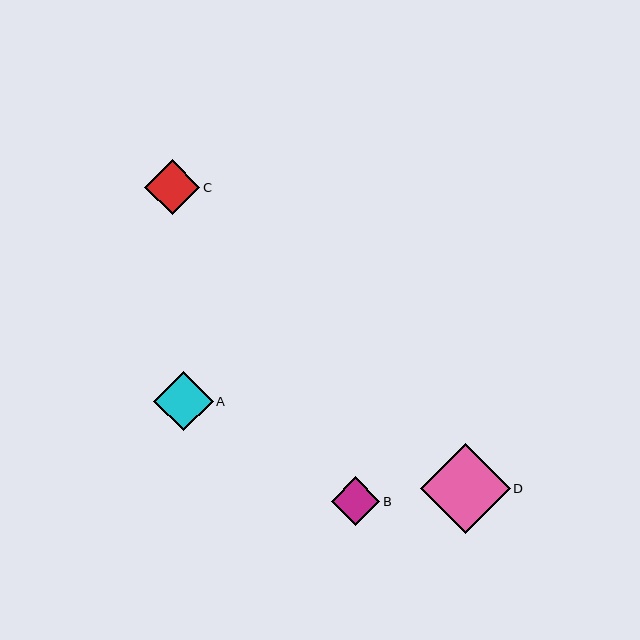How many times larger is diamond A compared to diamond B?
Diamond A is approximately 1.2 times the size of diamond B.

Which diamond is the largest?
Diamond D is the largest with a size of approximately 89 pixels.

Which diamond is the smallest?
Diamond B is the smallest with a size of approximately 48 pixels.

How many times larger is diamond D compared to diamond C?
Diamond D is approximately 1.6 times the size of diamond C.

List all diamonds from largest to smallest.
From largest to smallest: D, A, C, B.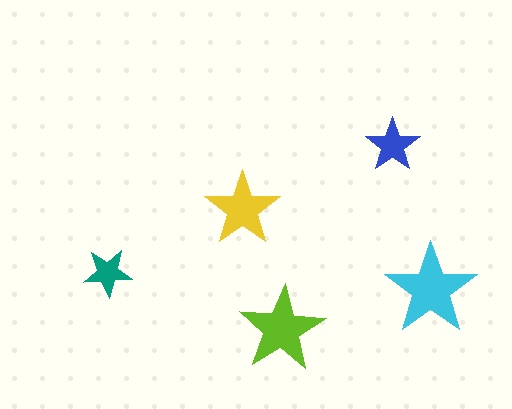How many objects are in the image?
There are 5 objects in the image.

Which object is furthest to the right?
The cyan star is rightmost.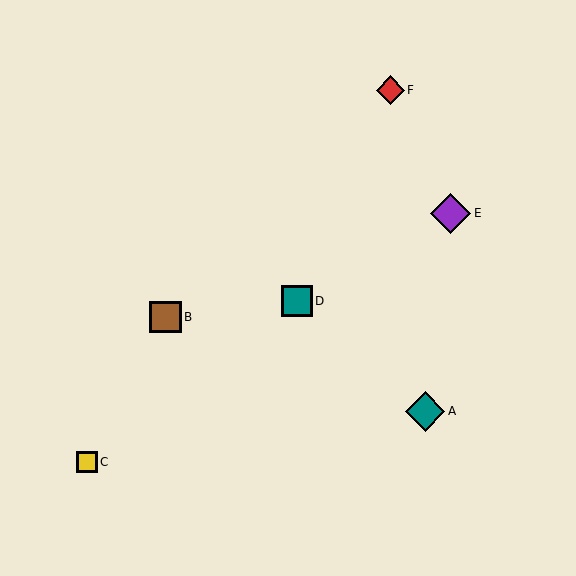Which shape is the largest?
The purple diamond (labeled E) is the largest.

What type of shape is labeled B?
Shape B is a brown square.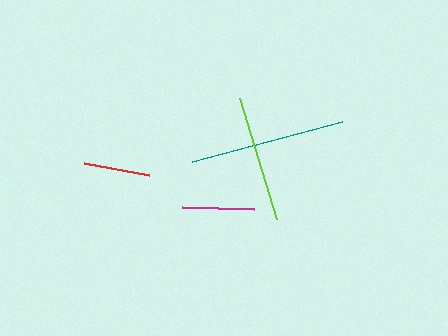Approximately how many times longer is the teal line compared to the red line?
The teal line is approximately 2.4 times the length of the red line.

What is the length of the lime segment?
The lime segment is approximately 126 pixels long.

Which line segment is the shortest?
The red line is the shortest at approximately 66 pixels.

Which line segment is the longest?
The teal line is the longest at approximately 155 pixels.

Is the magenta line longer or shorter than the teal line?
The teal line is longer than the magenta line.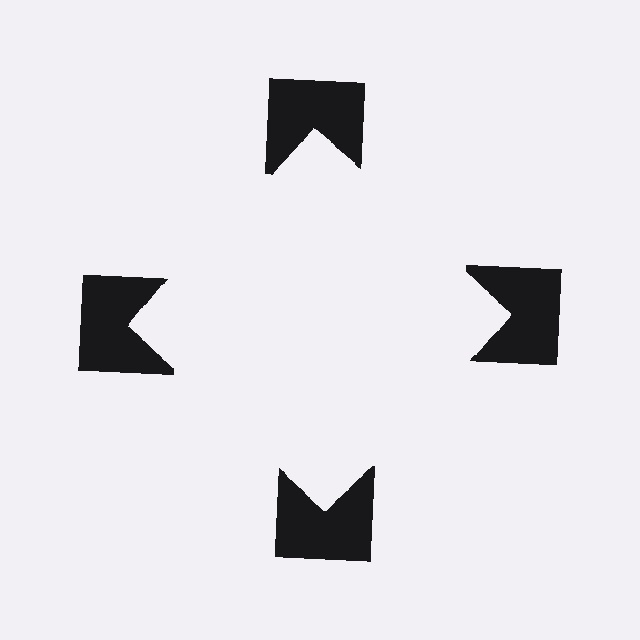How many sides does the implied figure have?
4 sides.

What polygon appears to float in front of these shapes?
An illusory square — its edges are inferred from the aligned wedge cuts in the notched squares, not physically drawn.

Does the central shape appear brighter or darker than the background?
It typically appears slightly brighter than the background, even though no actual brightness change is drawn.